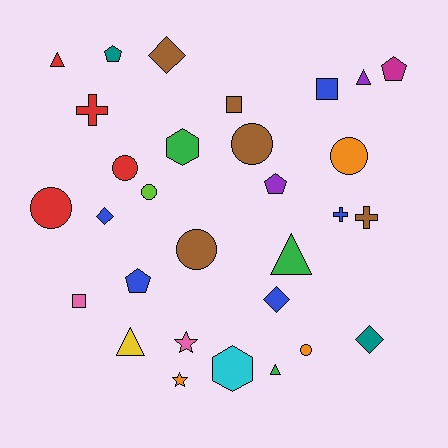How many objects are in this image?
There are 30 objects.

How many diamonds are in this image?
There are 4 diamonds.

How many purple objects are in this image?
There are 2 purple objects.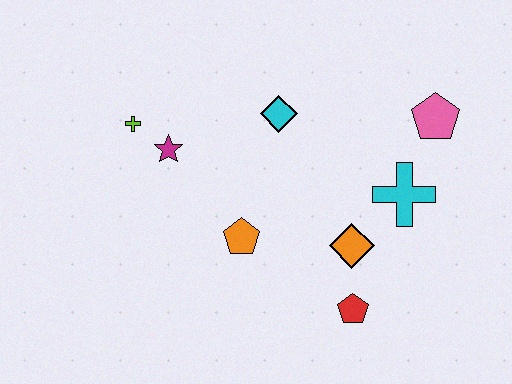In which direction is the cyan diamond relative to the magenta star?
The cyan diamond is to the right of the magenta star.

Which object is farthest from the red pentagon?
The lime cross is farthest from the red pentagon.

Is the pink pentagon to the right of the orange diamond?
Yes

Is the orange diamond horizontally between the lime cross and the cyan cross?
Yes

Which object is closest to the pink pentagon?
The cyan cross is closest to the pink pentagon.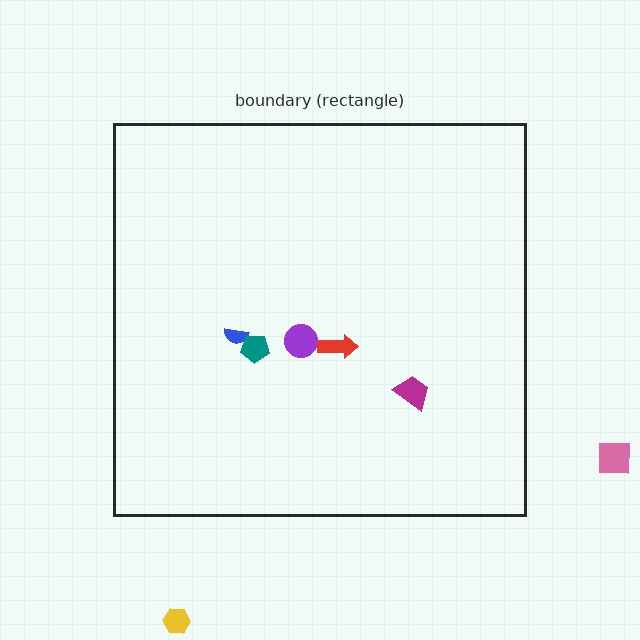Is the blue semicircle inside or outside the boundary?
Inside.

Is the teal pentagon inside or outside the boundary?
Inside.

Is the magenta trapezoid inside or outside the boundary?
Inside.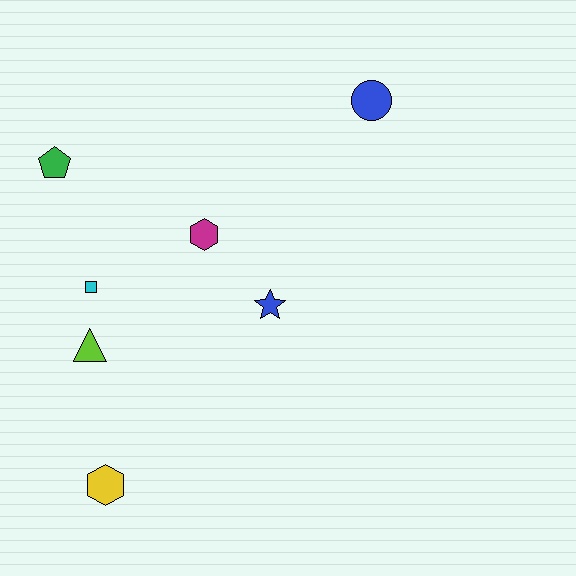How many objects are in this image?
There are 7 objects.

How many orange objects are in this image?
There are no orange objects.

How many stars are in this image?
There is 1 star.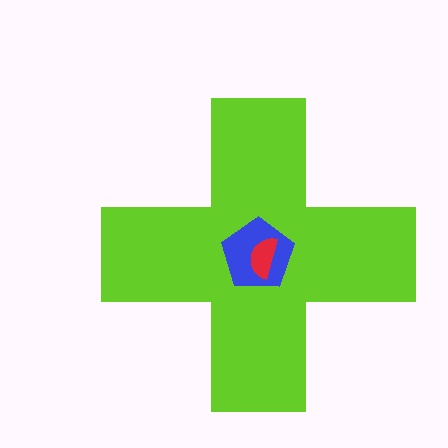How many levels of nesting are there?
3.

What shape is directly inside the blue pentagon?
The red semicircle.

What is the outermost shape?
The lime cross.